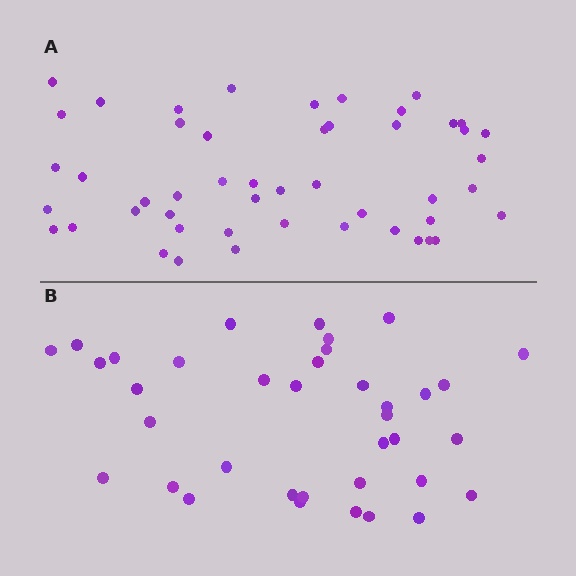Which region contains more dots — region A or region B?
Region A (the top region) has more dots.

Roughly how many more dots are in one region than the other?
Region A has roughly 12 or so more dots than region B.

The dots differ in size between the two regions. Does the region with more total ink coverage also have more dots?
No. Region B has more total ink coverage because its dots are larger, but region A actually contains more individual dots. Total area can be misleading — the number of items is what matters here.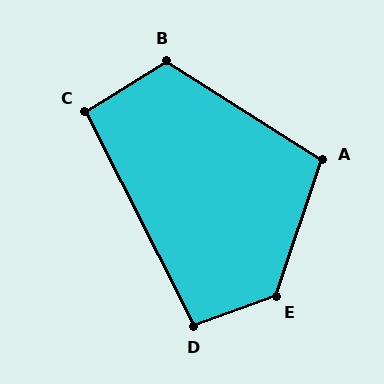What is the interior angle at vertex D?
Approximately 97 degrees (obtuse).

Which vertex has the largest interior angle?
E, at approximately 128 degrees.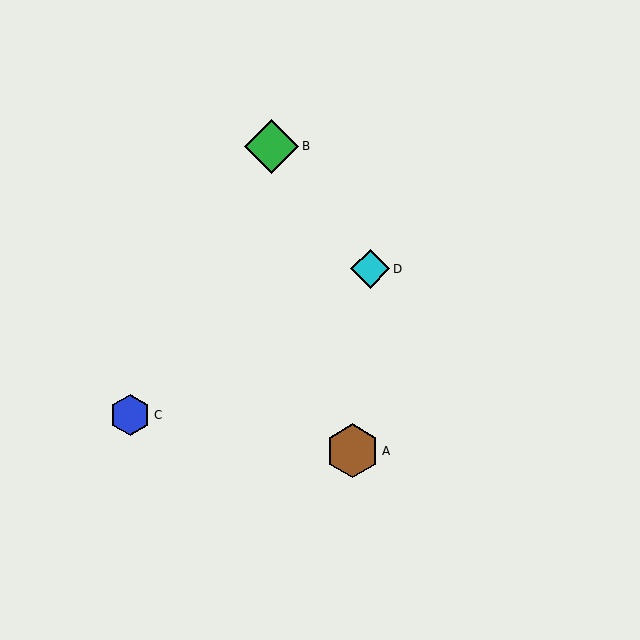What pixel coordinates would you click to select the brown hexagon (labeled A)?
Click at (353, 451) to select the brown hexagon A.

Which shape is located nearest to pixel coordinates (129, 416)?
The blue hexagon (labeled C) at (130, 415) is nearest to that location.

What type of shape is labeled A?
Shape A is a brown hexagon.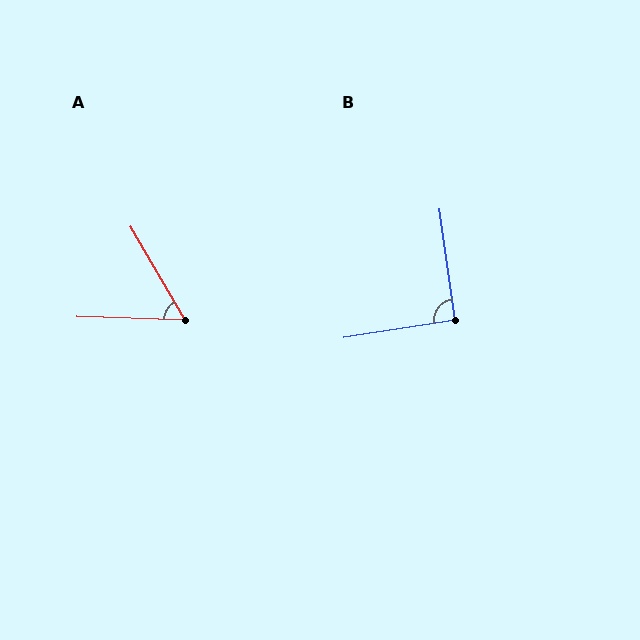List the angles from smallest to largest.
A (58°), B (91°).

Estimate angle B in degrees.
Approximately 91 degrees.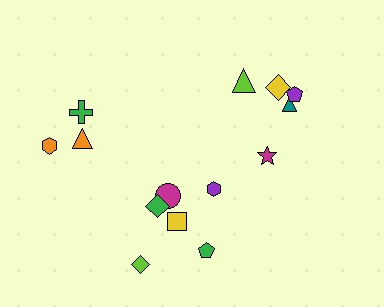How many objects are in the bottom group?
There are 6 objects.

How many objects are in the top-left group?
There are 3 objects.